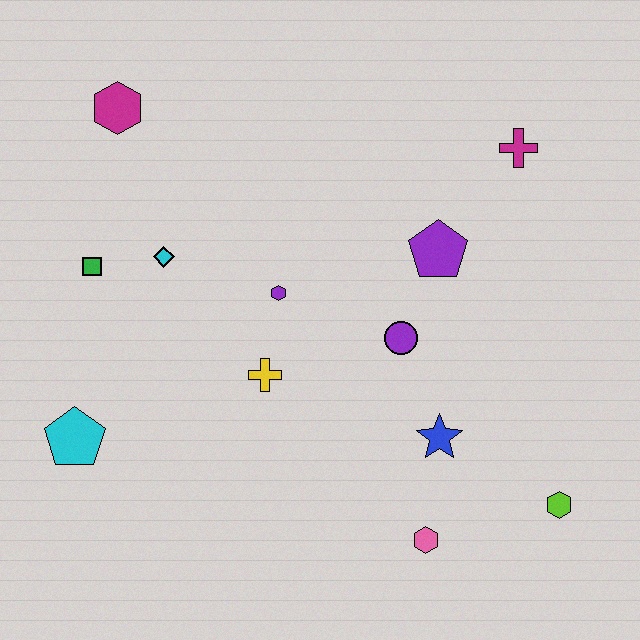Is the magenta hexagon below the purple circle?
No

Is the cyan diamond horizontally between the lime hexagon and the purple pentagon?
No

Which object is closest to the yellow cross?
The purple hexagon is closest to the yellow cross.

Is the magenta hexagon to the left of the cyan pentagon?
No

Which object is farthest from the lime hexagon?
The magenta hexagon is farthest from the lime hexagon.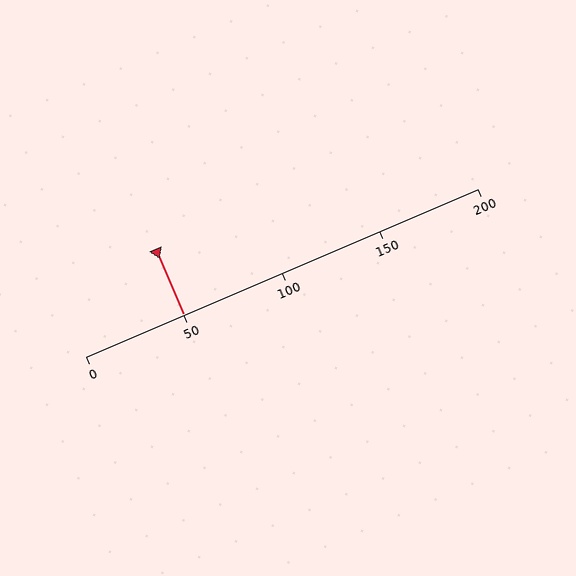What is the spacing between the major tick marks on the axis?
The major ticks are spaced 50 apart.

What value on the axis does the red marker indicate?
The marker indicates approximately 50.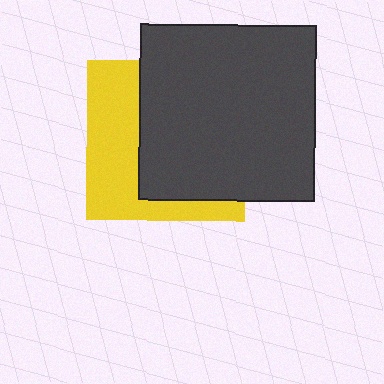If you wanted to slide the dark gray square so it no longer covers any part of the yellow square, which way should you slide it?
Slide it right — that is the most direct way to separate the two shapes.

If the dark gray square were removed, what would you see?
You would see the complete yellow square.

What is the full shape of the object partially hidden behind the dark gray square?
The partially hidden object is a yellow square.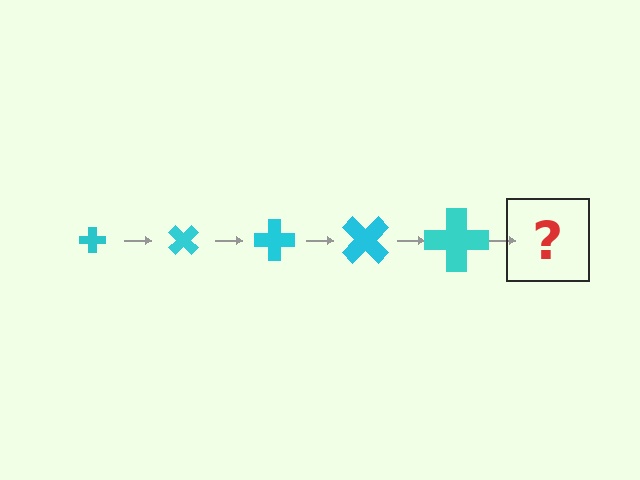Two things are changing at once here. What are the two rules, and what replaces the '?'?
The two rules are that the cross grows larger each step and it rotates 45 degrees each step. The '?' should be a cross, larger than the previous one and rotated 225 degrees from the start.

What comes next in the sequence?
The next element should be a cross, larger than the previous one and rotated 225 degrees from the start.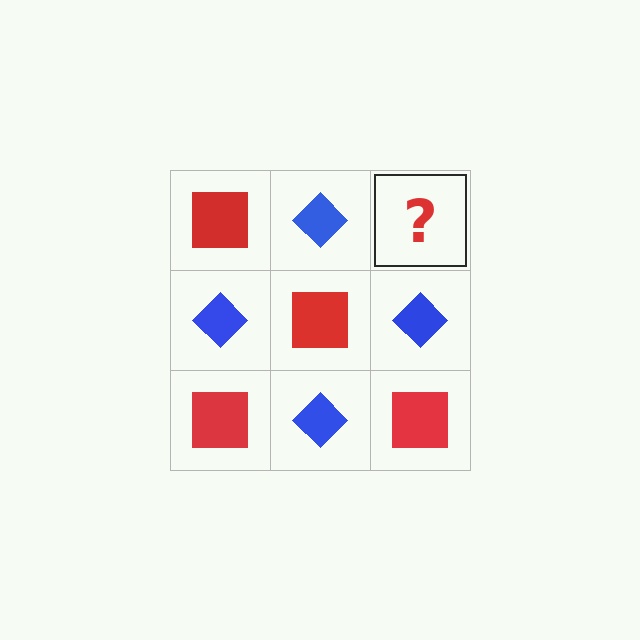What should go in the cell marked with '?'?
The missing cell should contain a red square.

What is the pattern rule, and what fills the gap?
The rule is that it alternates red square and blue diamond in a checkerboard pattern. The gap should be filled with a red square.